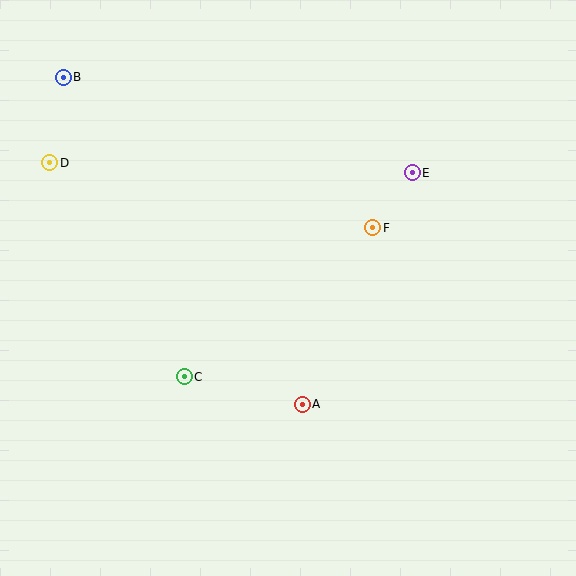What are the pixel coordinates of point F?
Point F is at (373, 228).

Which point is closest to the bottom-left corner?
Point C is closest to the bottom-left corner.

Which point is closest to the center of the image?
Point F at (373, 228) is closest to the center.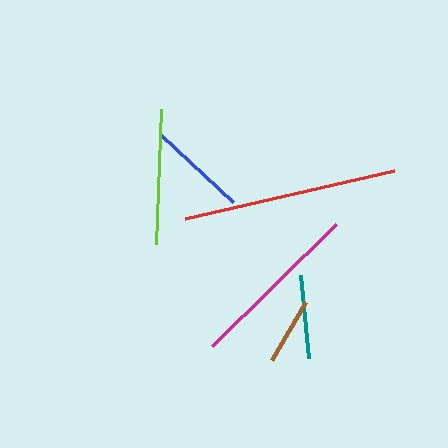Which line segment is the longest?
The red line is the longest at approximately 215 pixels.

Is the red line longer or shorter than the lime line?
The red line is longer than the lime line.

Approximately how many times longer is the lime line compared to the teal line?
The lime line is approximately 1.6 times the length of the teal line.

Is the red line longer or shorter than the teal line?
The red line is longer than the teal line.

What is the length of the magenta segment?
The magenta segment is approximately 174 pixels long.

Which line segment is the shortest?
The brown line is the shortest at approximately 68 pixels.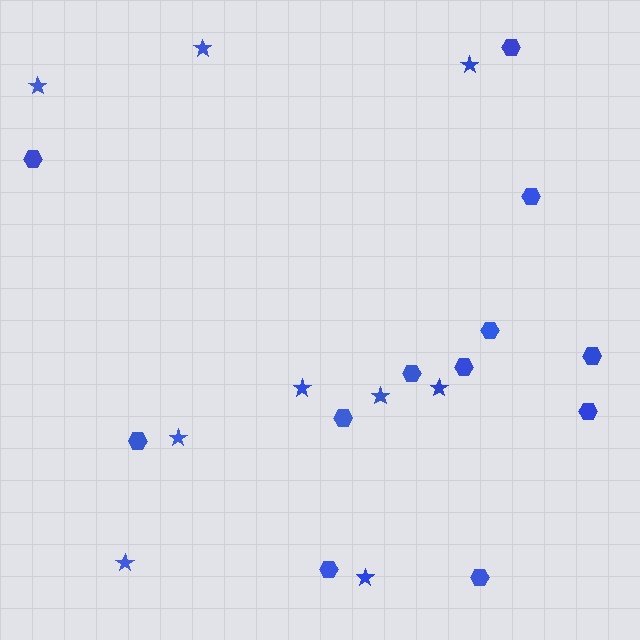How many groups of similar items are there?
There are 2 groups: one group of hexagons (12) and one group of stars (9).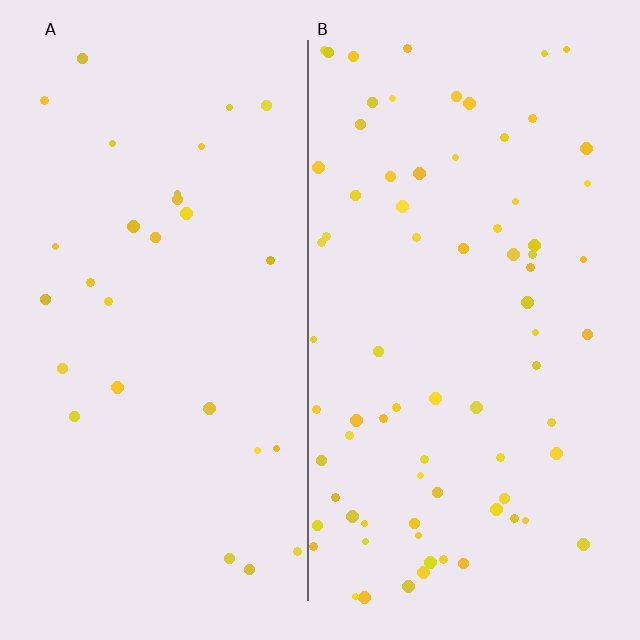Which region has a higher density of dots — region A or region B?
B (the right).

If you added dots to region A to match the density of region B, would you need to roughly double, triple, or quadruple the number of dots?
Approximately triple.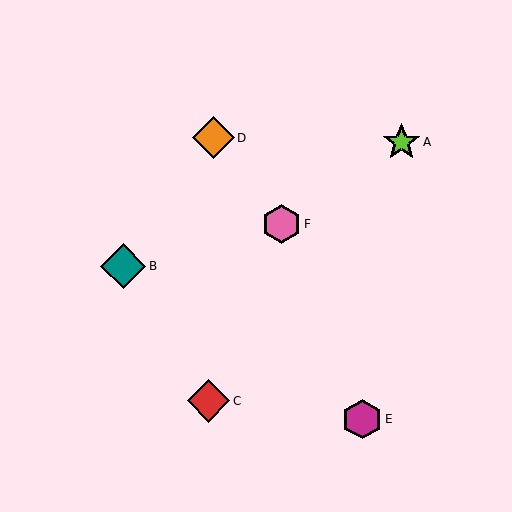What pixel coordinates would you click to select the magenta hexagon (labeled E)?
Click at (362, 419) to select the magenta hexagon E.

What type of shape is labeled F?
Shape F is a pink hexagon.